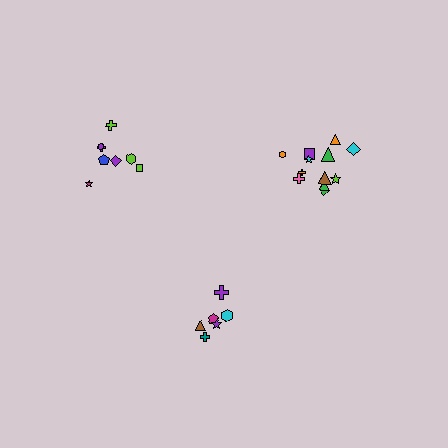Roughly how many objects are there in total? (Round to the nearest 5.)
Roughly 25 objects in total.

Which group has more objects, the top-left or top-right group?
The top-right group.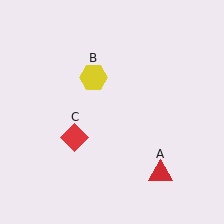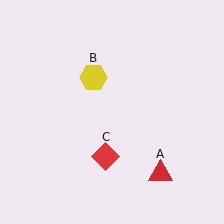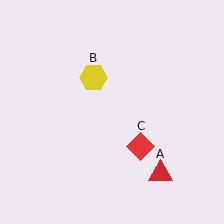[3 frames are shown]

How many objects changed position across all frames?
1 object changed position: red diamond (object C).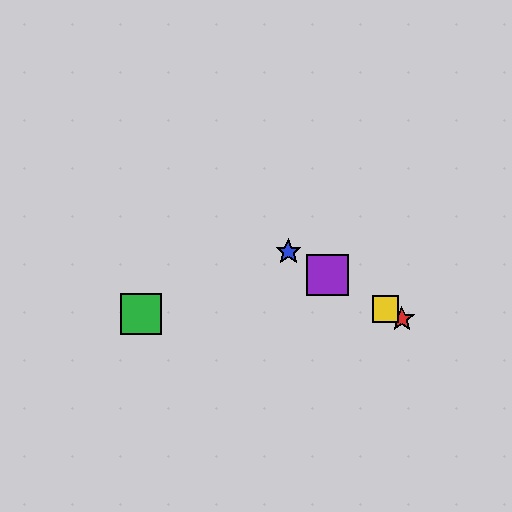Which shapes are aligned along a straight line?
The red star, the blue star, the yellow square, the purple square are aligned along a straight line.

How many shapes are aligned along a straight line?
4 shapes (the red star, the blue star, the yellow square, the purple square) are aligned along a straight line.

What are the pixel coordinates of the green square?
The green square is at (141, 314).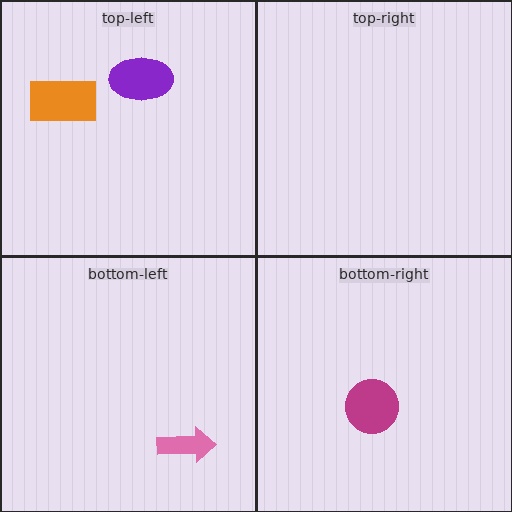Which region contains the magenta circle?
The bottom-right region.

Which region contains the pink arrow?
The bottom-left region.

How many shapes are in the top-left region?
2.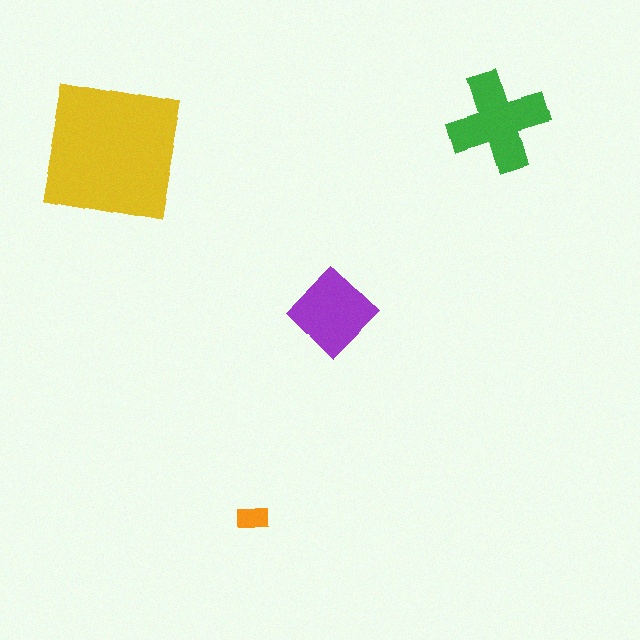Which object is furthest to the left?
The yellow square is leftmost.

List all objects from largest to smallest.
The yellow square, the green cross, the purple diamond, the orange rectangle.